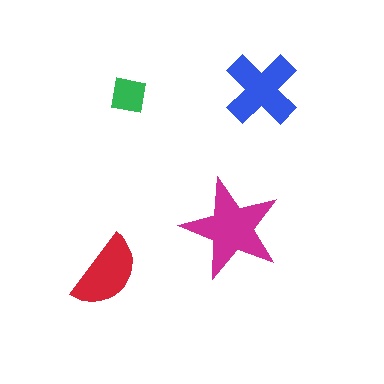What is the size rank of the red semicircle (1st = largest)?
3rd.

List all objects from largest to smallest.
The magenta star, the blue cross, the red semicircle, the green square.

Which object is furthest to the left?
The red semicircle is leftmost.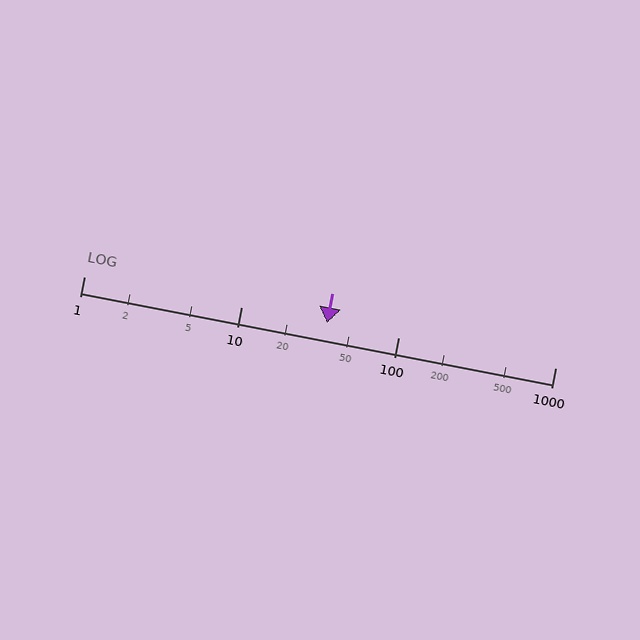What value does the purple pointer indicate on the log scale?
The pointer indicates approximately 35.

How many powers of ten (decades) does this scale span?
The scale spans 3 decades, from 1 to 1000.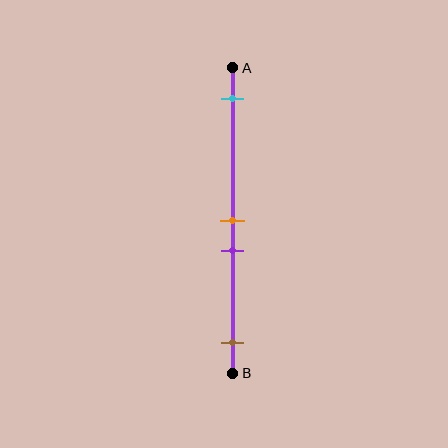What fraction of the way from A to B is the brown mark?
The brown mark is approximately 90% (0.9) of the way from A to B.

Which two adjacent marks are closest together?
The orange and purple marks are the closest adjacent pair.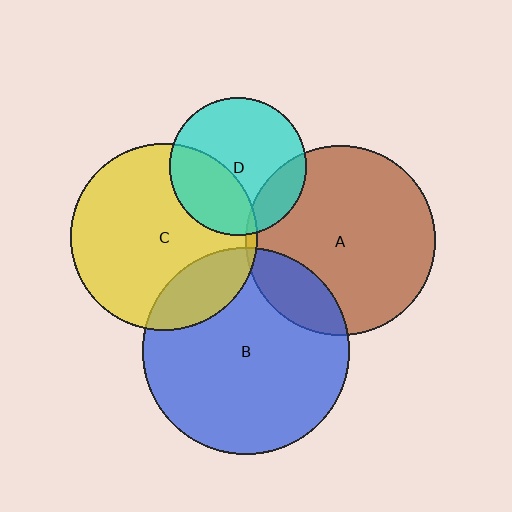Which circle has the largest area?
Circle B (blue).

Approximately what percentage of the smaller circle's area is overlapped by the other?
Approximately 5%.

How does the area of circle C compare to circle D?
Approximately 1.8 times.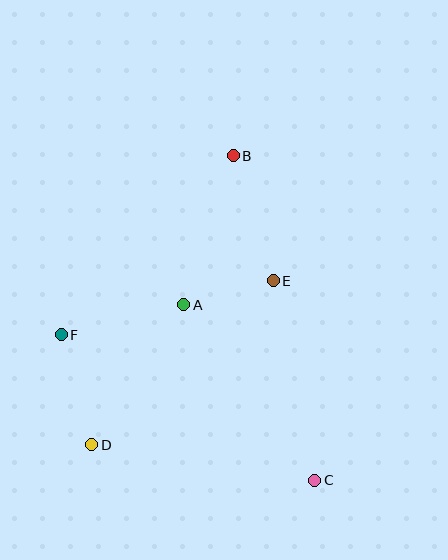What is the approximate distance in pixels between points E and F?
The distance between E and F is approximately 219 pixels.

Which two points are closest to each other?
Points A and E are closest to each other.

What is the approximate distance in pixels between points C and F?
The distance between C and F is approximately 292 pixels.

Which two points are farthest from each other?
Points B and C are farthest from each other.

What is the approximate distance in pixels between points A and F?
The distance between A and F is approximately 126 pixels.